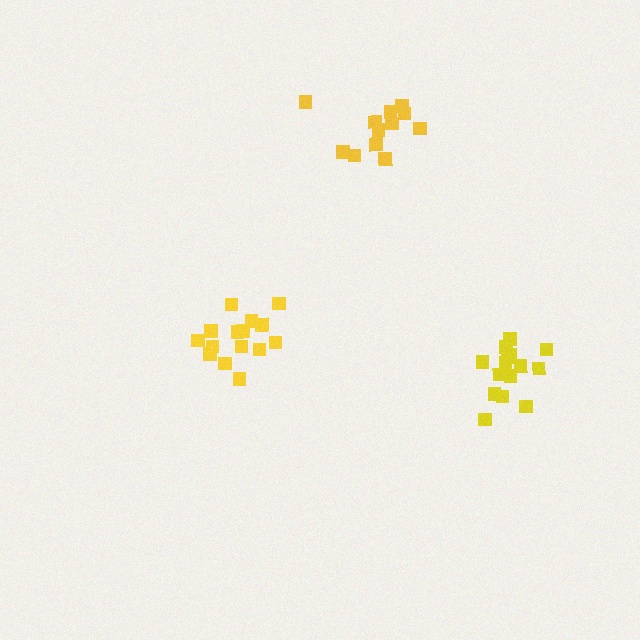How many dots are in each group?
Group 1: 15 dots, Group 2: 12 dots, Group 3: 15 dots (42 total).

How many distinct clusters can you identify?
There are 3 distinct clusters.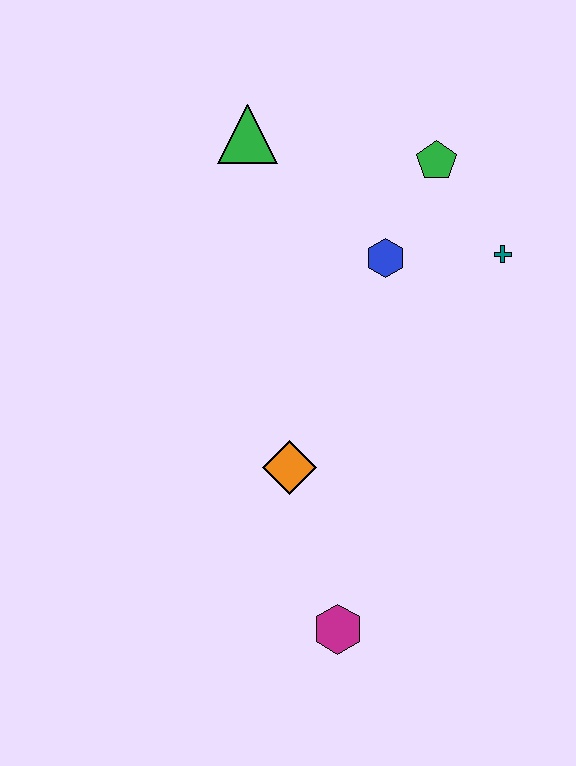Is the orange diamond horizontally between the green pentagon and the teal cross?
No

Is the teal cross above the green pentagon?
No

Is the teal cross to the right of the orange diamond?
Yes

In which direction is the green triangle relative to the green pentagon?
The green triangle is to the left of the green pentagon.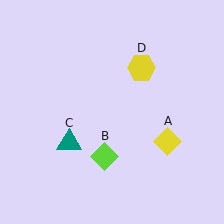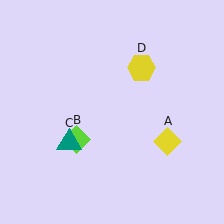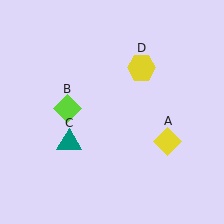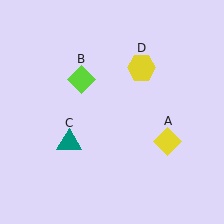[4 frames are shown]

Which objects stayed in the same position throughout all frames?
Yellow diamond (object A) and teal triangle (object C) and yellow hexagon (object D) remained stationary.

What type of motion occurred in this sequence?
The lime diamond (object B) rotated clockwise around the center of the scene.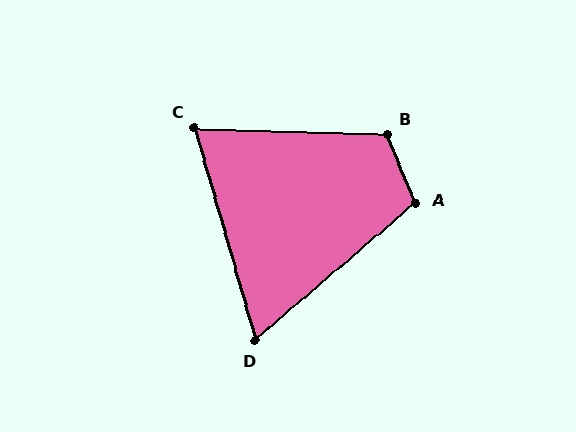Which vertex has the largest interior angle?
B, at approximately 114 degrees.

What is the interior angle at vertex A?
Approximately 108 degrees (obtuse).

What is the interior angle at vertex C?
Approximately 72 degrees (acute).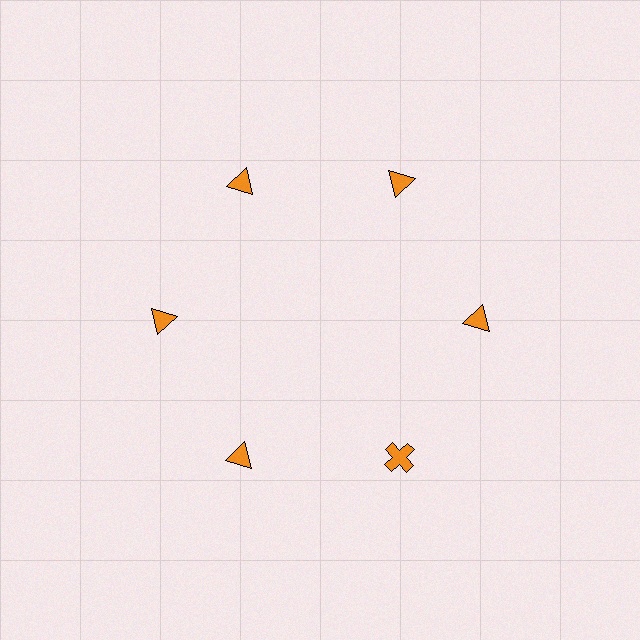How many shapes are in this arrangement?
There are 6 shapes arranged in a ring pattern.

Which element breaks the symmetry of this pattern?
The orange cross at roughly the 5 o'clock position breaks the symmetry. All other shapes are orange triangles.